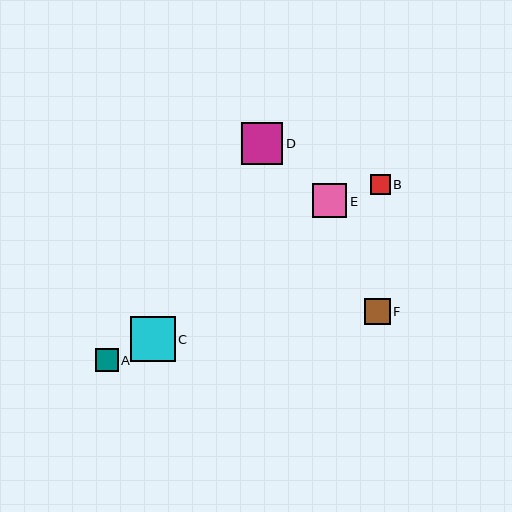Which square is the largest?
Square C is the largest with a size of approximately 45 pixels.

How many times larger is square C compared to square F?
Square C is approximately 1.7 times the size of square F.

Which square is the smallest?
Square B is the smallest with a size of approximately 20 pixels.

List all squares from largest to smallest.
From largest to smallest: C, D, E, F, A, B.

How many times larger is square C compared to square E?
Square C is approximately 1.3 times the size of square E.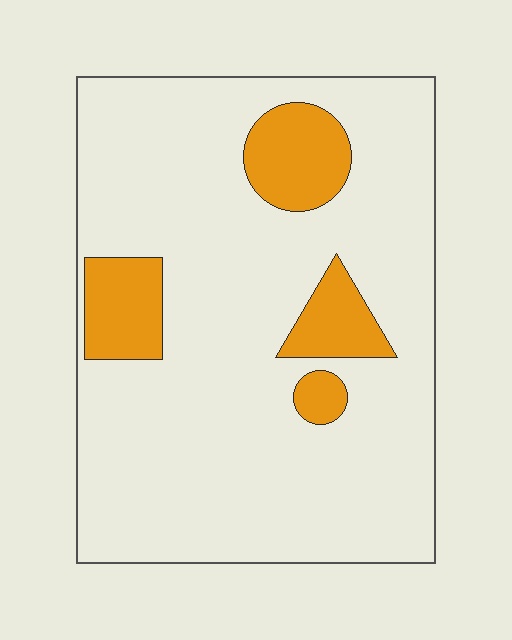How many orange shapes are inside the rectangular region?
4.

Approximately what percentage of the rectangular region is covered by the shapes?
Approximately 15%.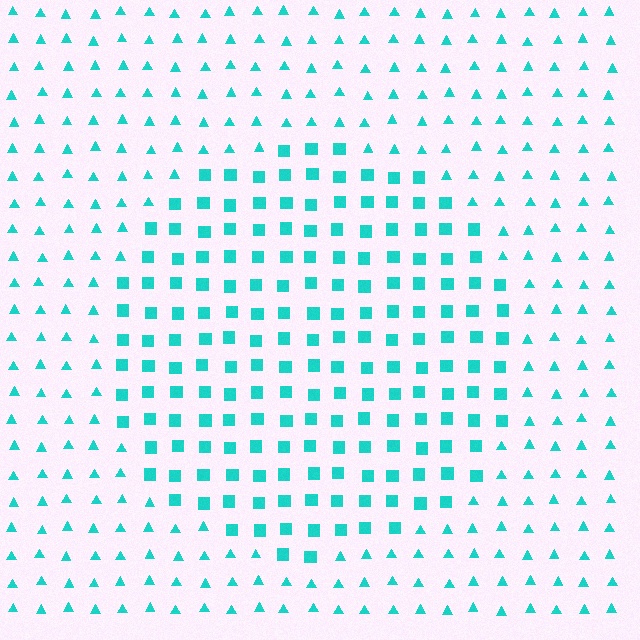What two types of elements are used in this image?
The image uses squares inside the circle region and triangles outside it.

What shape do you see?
I see a circle.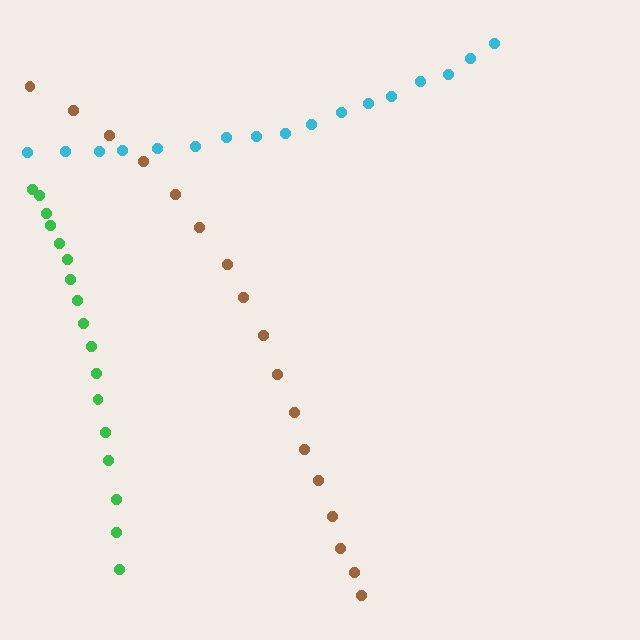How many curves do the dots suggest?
There are 3 distinct paths.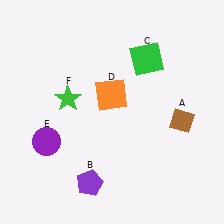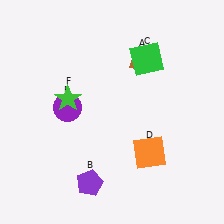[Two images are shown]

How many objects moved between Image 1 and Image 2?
3 objects moved between the two images.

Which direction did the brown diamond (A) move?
The brown diamond (A) moved up.